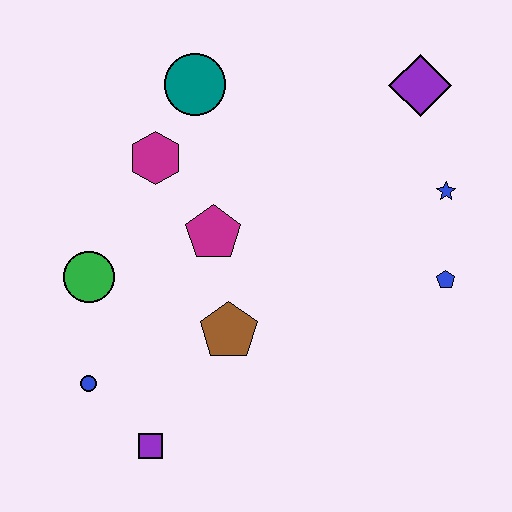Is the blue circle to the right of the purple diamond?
No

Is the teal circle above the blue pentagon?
Yes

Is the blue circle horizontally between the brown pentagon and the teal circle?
No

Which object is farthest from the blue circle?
The purple diamond is farthest from the blue circle.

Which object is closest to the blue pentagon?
The blue star is closest to the blue pentagon.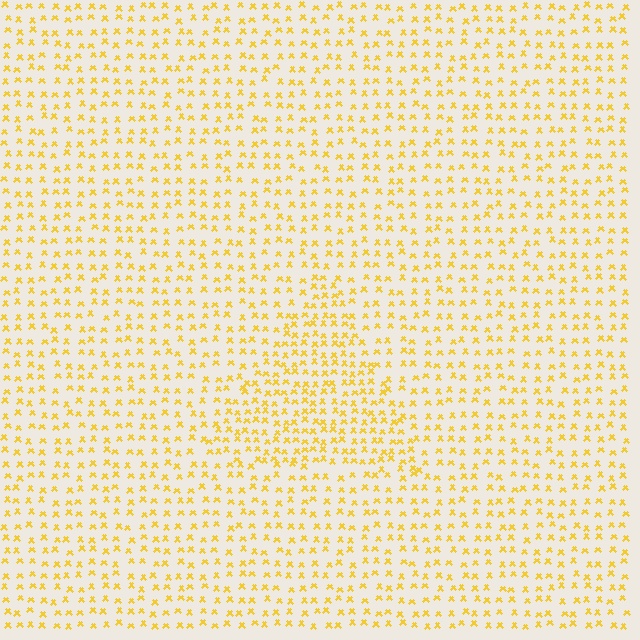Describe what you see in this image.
The image contains small yellow elements arranged at two different densities. A triangle-shaped region is visible where the elements are more densely packed than the surrounding area.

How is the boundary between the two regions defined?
The boundary is defined by a change in element density (approximately 1.6x ratio). All elements are the same color, size, and shape.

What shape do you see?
I see a triangle.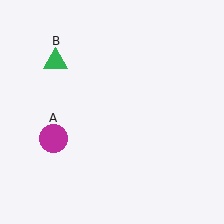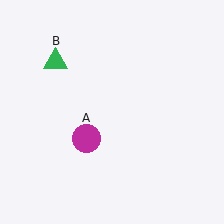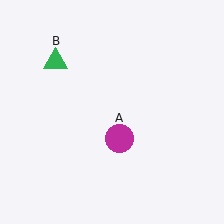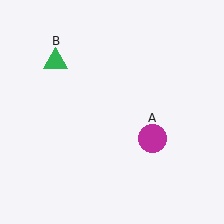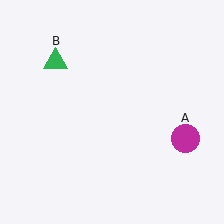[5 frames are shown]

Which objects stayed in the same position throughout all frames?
Green triangle (object B) remained stationary.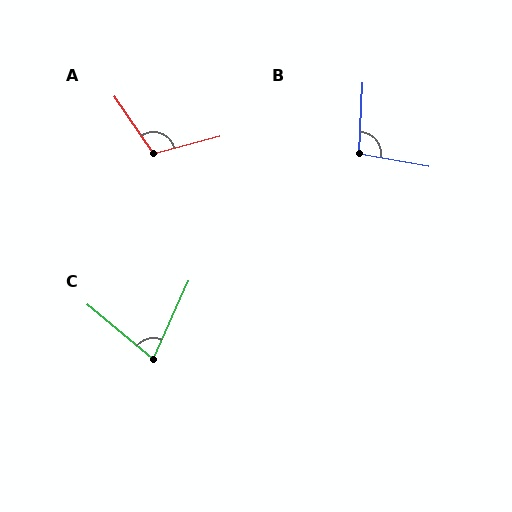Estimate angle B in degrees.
Approximately 97 degrees.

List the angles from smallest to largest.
C (74°), B (97°), A (110°).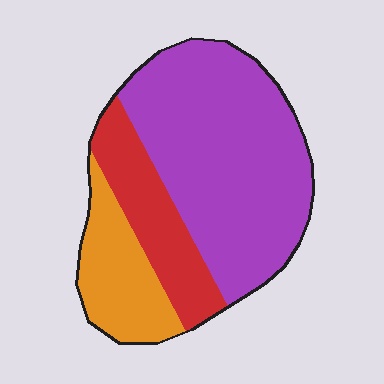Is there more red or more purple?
Purple.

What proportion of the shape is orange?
Orange covers around 20% of the shape.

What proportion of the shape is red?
Red covers around 20% of the shape.